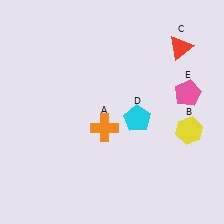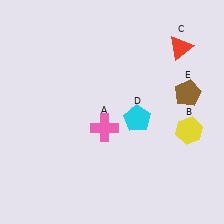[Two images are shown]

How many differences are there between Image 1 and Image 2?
There are 2 differences between the two images.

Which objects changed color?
A changed from orange to pink. E changed from pink to brown.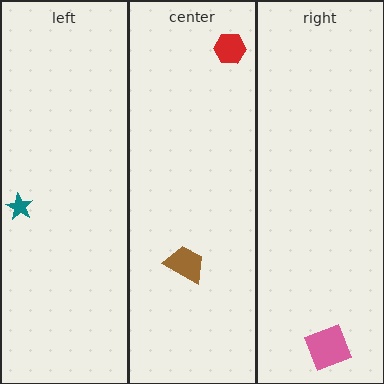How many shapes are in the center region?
2.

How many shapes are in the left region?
1.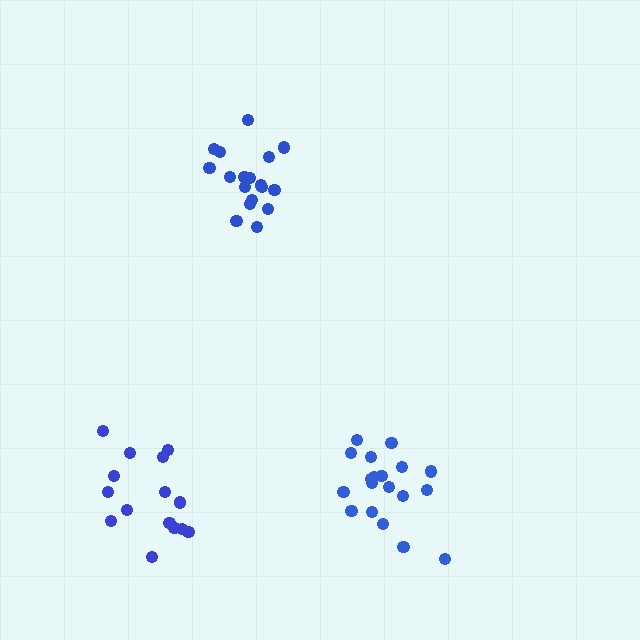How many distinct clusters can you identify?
There are 3 distinct clusters.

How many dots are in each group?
Group 1: 19 dots, Group 2: 15 dots, Group 3: 18 dots (52 total).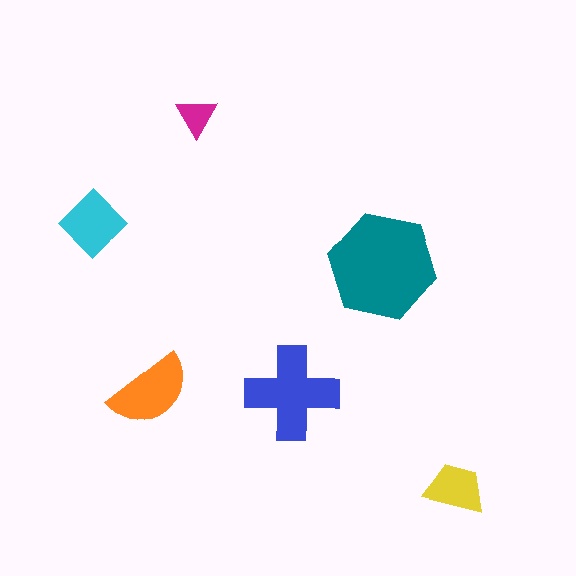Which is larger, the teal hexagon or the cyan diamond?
The teal hexagon.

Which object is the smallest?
The magenta triangle.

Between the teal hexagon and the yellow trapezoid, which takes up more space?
The teal hexagon.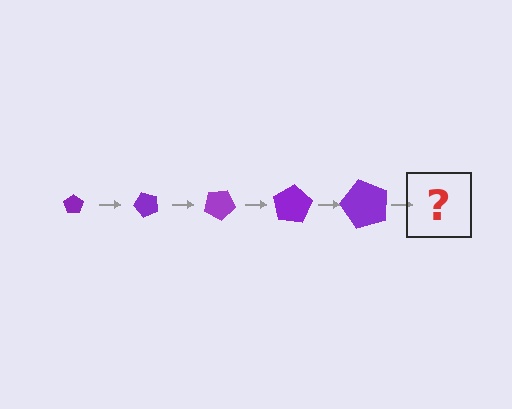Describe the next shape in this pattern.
It should be a pentagon, larger than the previous one and rotated 250 degrees from the start.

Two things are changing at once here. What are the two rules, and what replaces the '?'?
The two rules are that the pentagon grows larger each step and it rotates 50 degrees each step. The '?' should be a pentagon, larger than the previous one and rotated 250 degrees from the start.